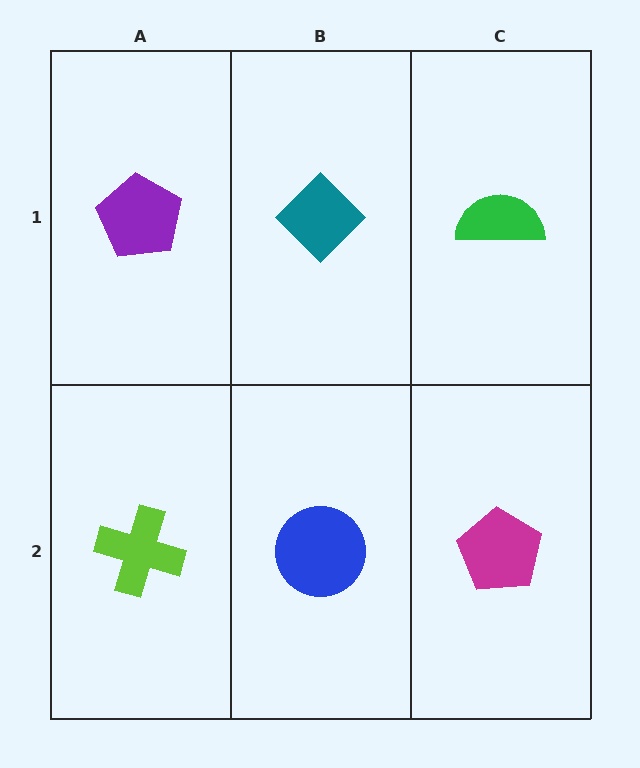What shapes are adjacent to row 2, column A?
A purple pentagon (row 1, column A), a blue circle (row 2, column B).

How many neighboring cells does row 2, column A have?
2.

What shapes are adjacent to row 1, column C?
A magenta pentagon (row 2, column C), a teal diamond (row 1, column B).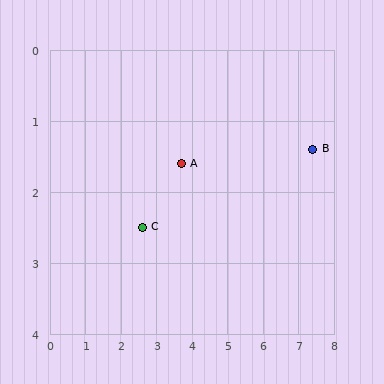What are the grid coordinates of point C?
Point C is at approximately (2.6, 2.5).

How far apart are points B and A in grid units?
Points B and A are about 3.7 grid units apart.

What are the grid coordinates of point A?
Point A is at approximately (3.7, 1.6).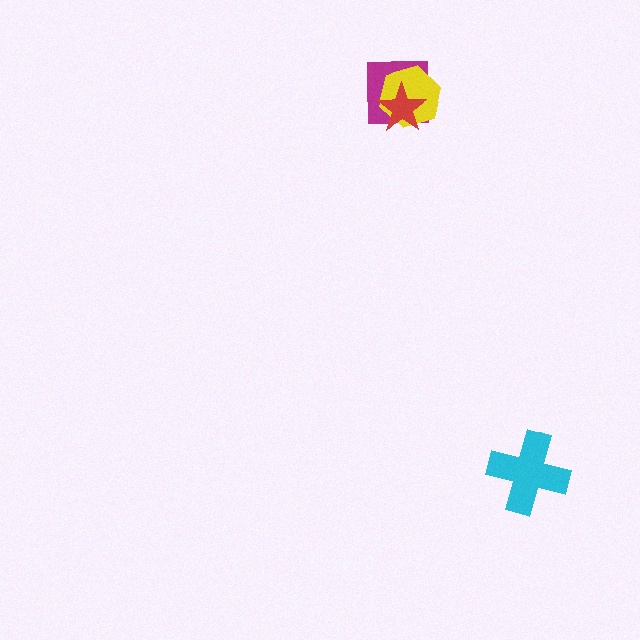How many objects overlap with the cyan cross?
0 objects overlap with the cyan cross.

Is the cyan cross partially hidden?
No, no other shape covers it.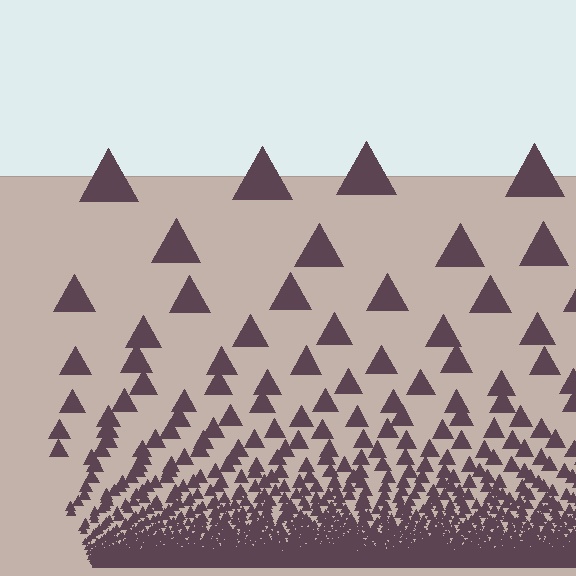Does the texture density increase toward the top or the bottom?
Density increases toward the bottom.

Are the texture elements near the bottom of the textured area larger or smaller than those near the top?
Smaller. The gradient is inverted — elements near the bottom are smaller and denser.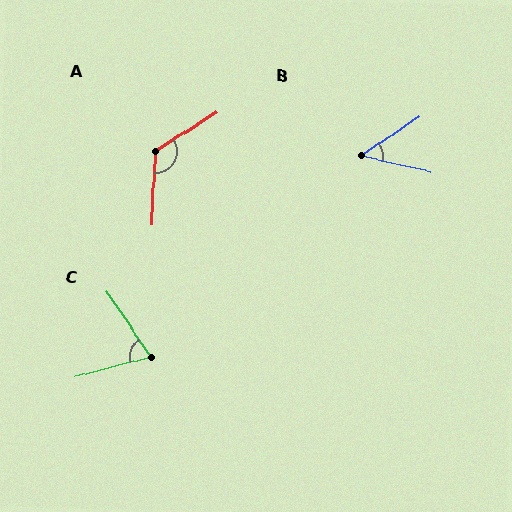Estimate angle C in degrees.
Approximately 71 degrees.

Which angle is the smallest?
B, at approximately 47 degrees.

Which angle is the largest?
A, at approximately 126 degrees.